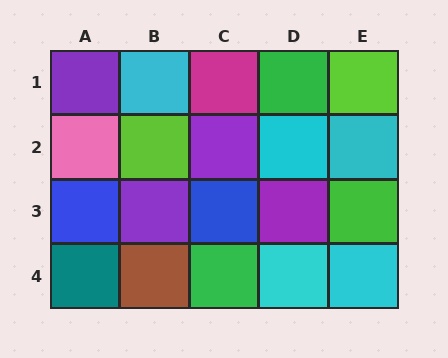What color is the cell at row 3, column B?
Purple.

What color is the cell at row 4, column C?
Green.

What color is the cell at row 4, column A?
Teal.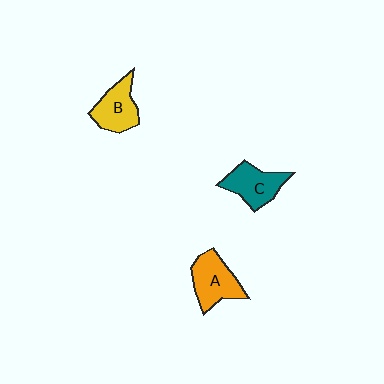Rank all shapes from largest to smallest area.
From largest to smallest: A (orange), C (teal), B (yellow).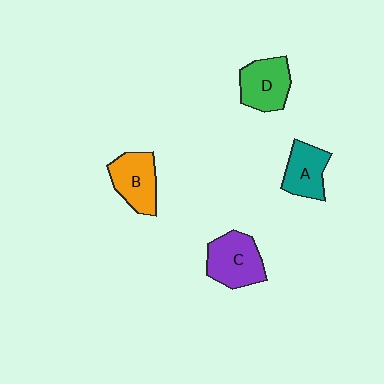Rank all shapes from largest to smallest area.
From largest to smallest: C (purple), B (orange), D (green), A (teal).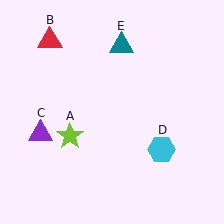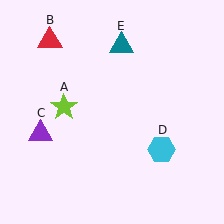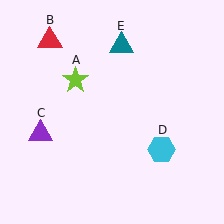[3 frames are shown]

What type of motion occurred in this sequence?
The lime star (object A) rotated clockwise around the center of the scene.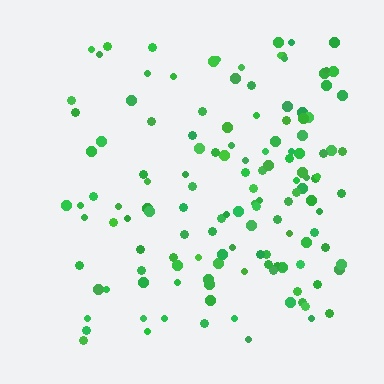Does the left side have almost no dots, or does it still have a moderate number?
Still a moderate number, just noticeably fewer than the right.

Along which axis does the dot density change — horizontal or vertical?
Horizontal.